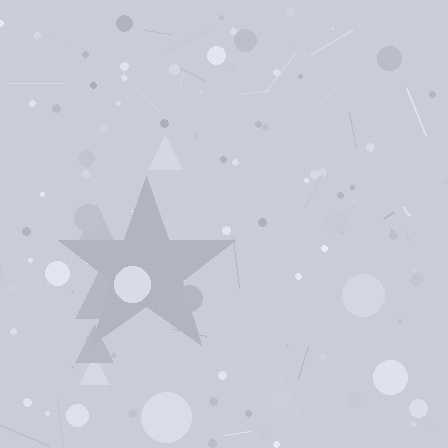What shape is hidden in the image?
A star is hidden in the image.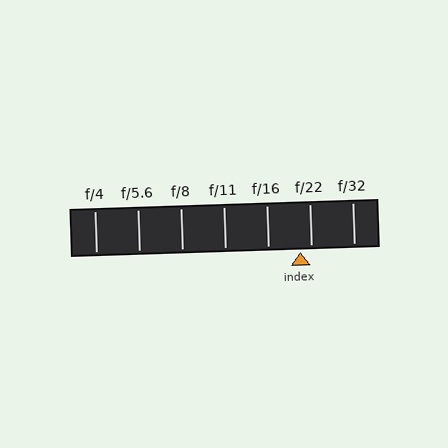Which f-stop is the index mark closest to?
The index mark is closest to f/22.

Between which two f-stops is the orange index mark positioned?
The index mark is between f/16 and f/22.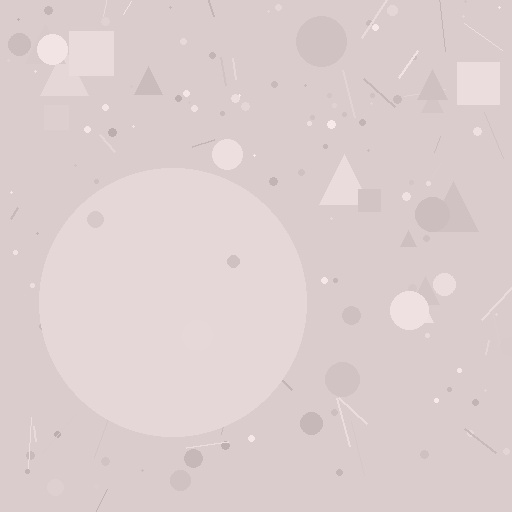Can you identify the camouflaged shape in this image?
The camouflaged shape is a circle.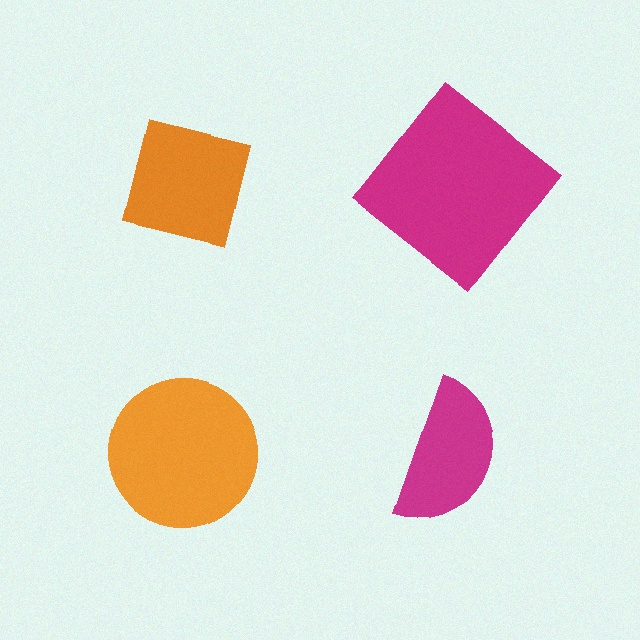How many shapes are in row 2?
2 shapes.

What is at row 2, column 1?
An orange circle.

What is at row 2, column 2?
A magenta semicircle.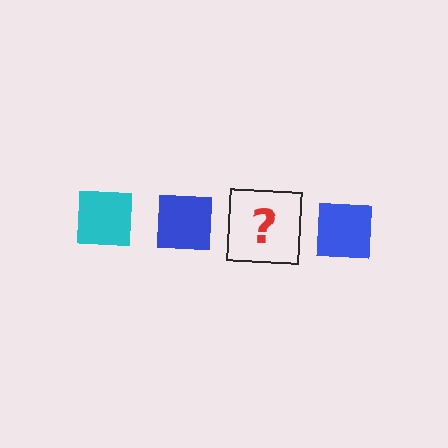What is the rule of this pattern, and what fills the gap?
The rule is that the pattern cycles through cyan, blue squares. The gap should be filled with a cyan square.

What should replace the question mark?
The question mark should be replaced with a cyan square.